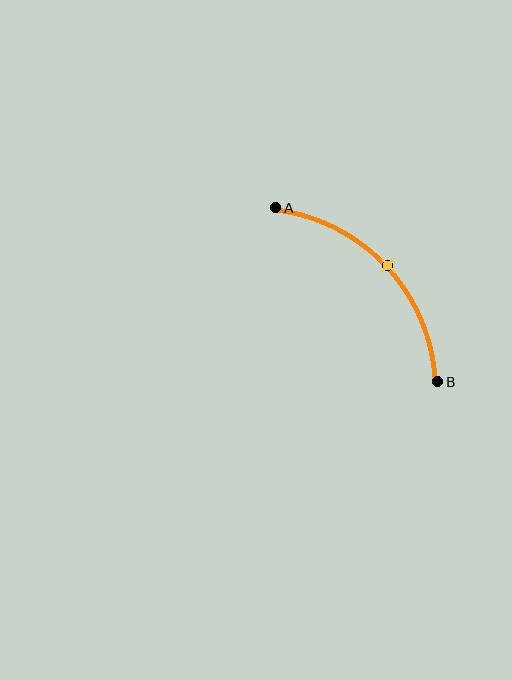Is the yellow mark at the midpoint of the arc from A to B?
Yes. The yellow mark lies on the arc at equal arc-length from both A and B — it is the arc midpoint.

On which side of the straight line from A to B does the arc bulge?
The arc bulges above and to the right of the straight line connecting A and B.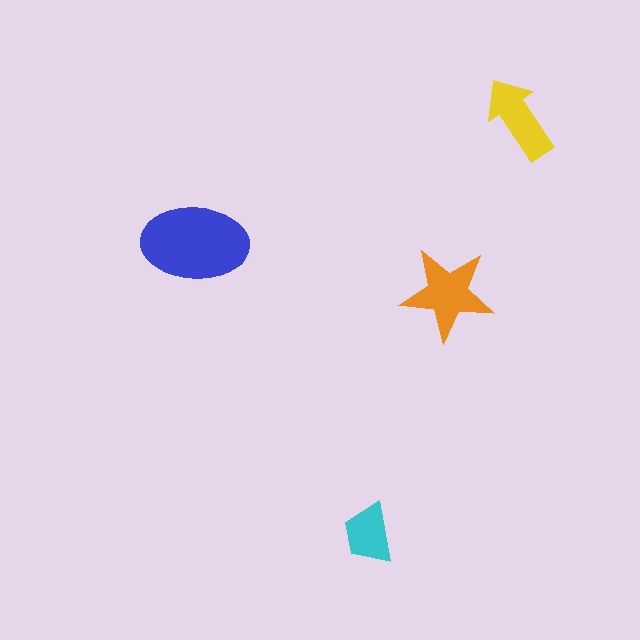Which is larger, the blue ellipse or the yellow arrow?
The blue ellipse.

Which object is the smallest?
The cyan trapezoid.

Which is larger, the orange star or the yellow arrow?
The orange star.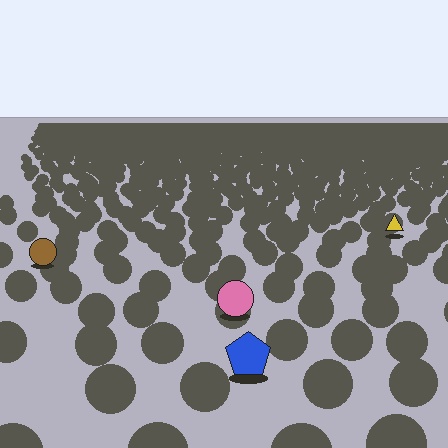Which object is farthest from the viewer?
The yellow triangle is farthest from the viewer. It appears smaller and the ground texture around it is denser.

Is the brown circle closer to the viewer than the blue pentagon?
No. The blue pentagon is closer — you can tell from the texture gradient: the ground texture is coarser near it.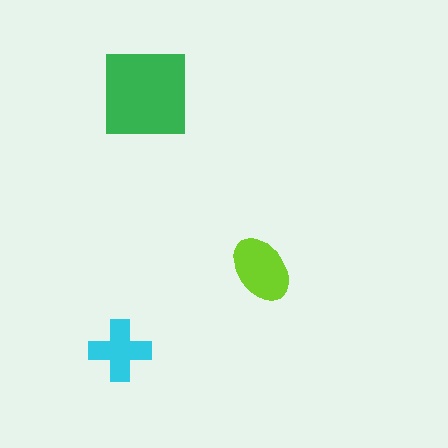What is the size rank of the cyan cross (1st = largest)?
3rd.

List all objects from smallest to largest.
The cyan cross, the lime ellipse, the green square.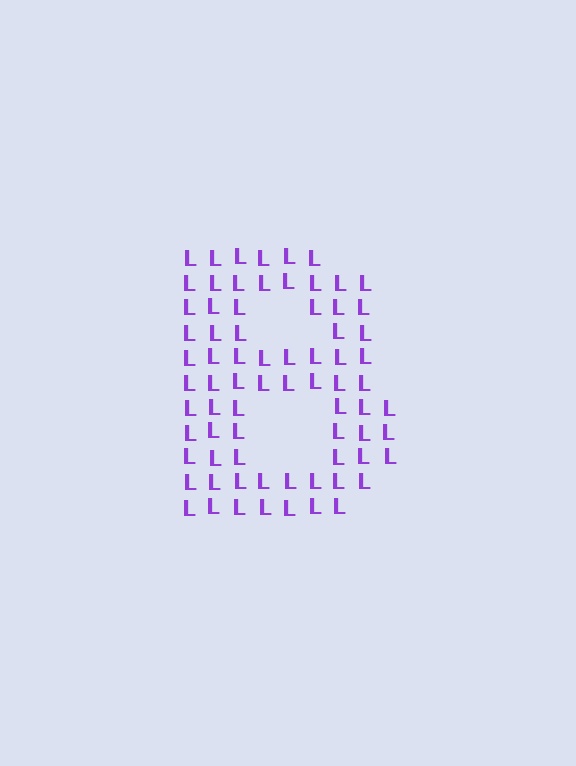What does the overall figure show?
The overall figure shows the letter B.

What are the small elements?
The small elements are letter L's.